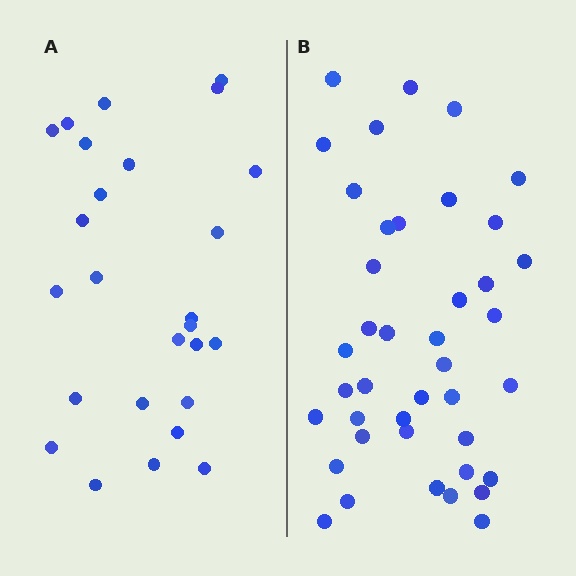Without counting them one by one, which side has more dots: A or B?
Region B (the right region) has more dots.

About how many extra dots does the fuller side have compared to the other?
Region B has approximately 15 more dots than region A.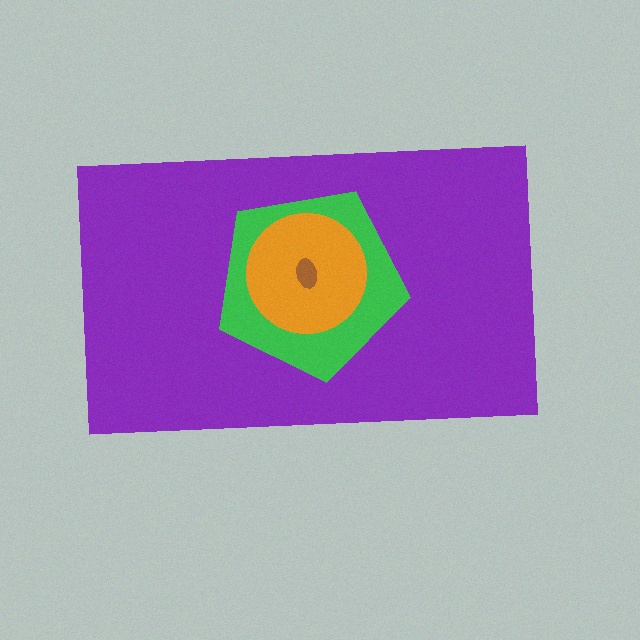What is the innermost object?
The brown ellipse.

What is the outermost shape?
The purple rectangle.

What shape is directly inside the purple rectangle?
The green pentagon.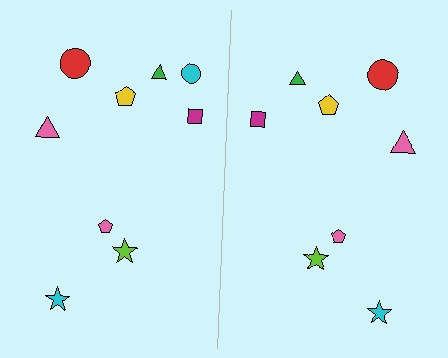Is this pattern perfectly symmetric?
No, the pattern is not perfectly symmetric. A cyan circle is missing from the right side.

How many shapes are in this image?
There are 17 shapes in this image.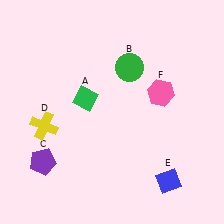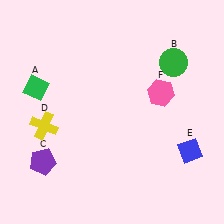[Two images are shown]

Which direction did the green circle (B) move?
The green circle (B) moved right.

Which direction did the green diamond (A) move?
The green diamond (A) moved left.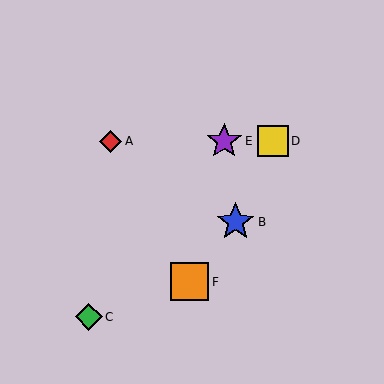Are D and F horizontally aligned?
No, D is at y≈141 and F is at y≈282.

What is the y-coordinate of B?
Object B is at y≈222.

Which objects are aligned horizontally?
Objects A, D, E are aligned horizontally.